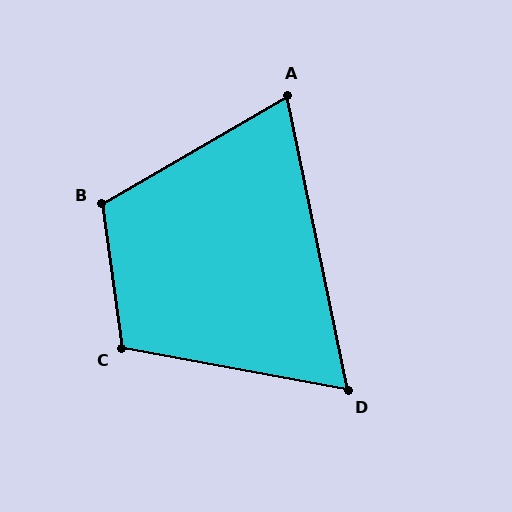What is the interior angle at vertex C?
Approximately 108 degrees (obtuse).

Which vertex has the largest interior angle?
B, at approximately 112 degrees.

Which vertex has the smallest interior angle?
D, at approximately 68 degrees.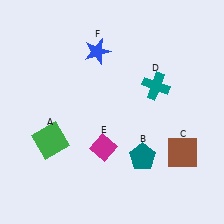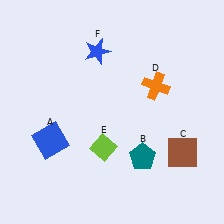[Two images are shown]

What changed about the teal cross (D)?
In Image 1, D is teal. In Image 2, it changed to orange.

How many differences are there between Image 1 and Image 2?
There are 3 differences between the two images.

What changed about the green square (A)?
In Image 1, A is green. In Image 2, it changed to blue.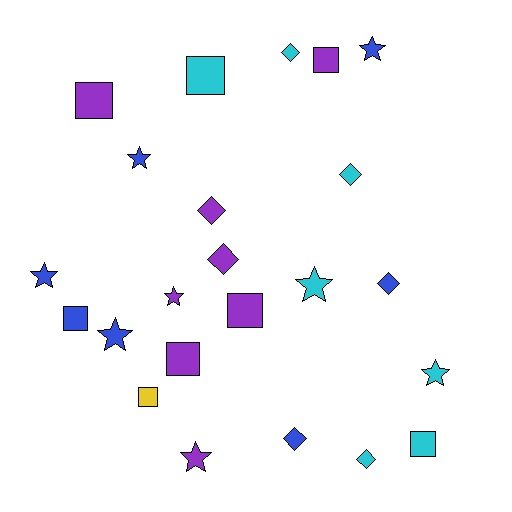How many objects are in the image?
There are 23 objects.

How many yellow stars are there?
There are no yellow stars.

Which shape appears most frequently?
Square, with 8 objects.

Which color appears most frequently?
Purple, with 8 objects.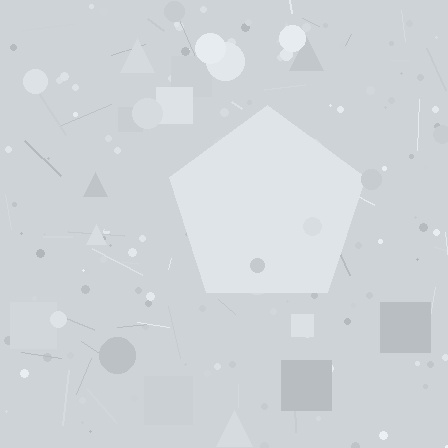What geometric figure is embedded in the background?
A pentagon is embedded in the background.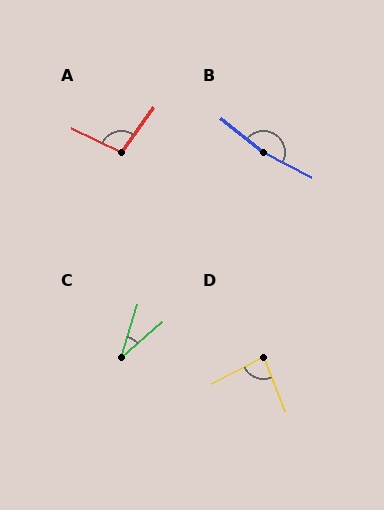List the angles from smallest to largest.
C (32°), D (83°), A (100°), B (168°).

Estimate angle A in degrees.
Approximately 100 degrees.